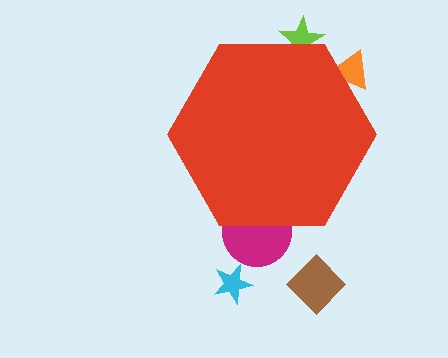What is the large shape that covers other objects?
A red hexagon.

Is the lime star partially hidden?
Yes, the lime star is partially hidden behind the red hexagon.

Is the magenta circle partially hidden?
Yes, the magenta circle is partially hidden behind the red hexagon.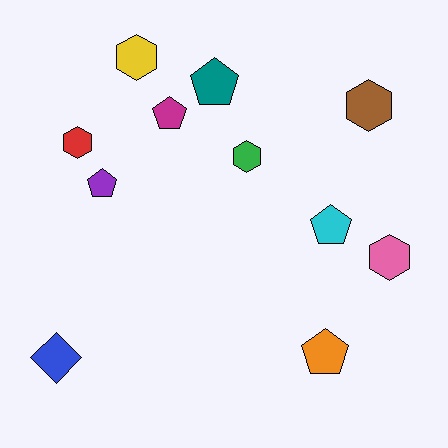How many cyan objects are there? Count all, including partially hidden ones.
There is 1 cyan object.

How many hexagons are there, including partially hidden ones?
There are 5 hexagons.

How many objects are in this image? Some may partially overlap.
There are 11 objects.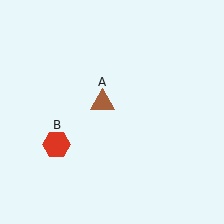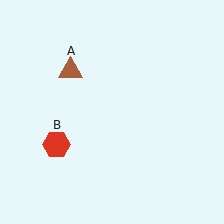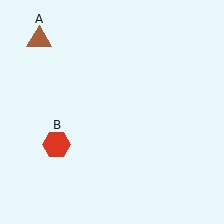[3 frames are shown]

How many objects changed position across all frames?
1 object changed position: brown triangle (object A).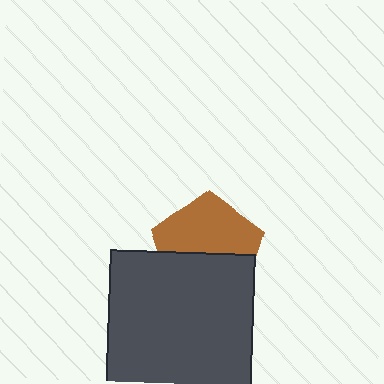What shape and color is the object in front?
The object in front is a dark gray square.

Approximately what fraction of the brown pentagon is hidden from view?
Roughly 46% of the brown pentagon is hidden behind the dark gray square.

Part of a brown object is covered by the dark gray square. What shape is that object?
It is a pentagon.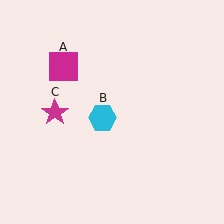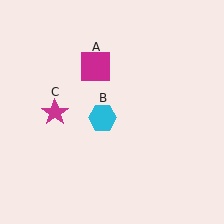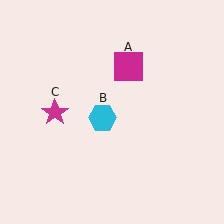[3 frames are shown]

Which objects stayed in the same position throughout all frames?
Cyan hexagon (object B) and magenta star (object C) remained stationary.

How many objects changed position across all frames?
1 object changed position: magenta square (object A).